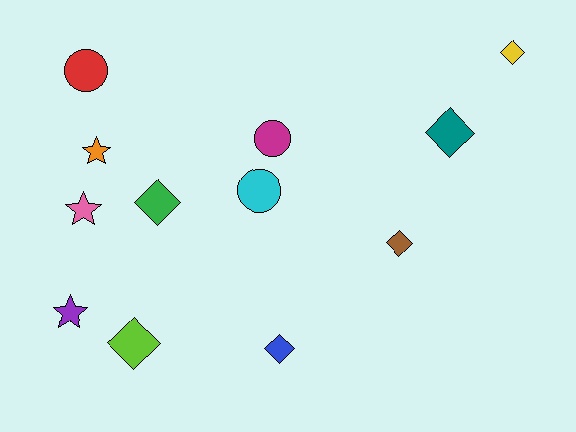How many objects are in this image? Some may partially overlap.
There are 12 objects.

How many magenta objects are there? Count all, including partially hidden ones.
There is 1 magenta object.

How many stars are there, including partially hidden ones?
There are 3 stars.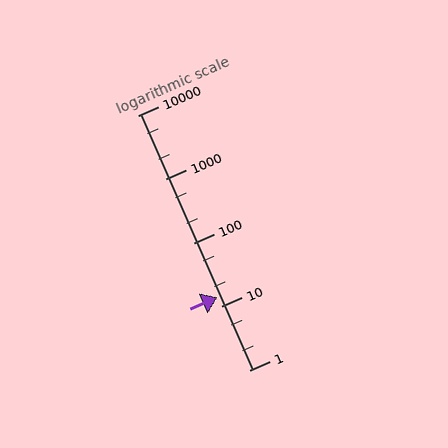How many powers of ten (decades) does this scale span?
The scale spans 4 decades, from 1 to 10000.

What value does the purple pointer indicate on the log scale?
The pointer indicates approximately 14.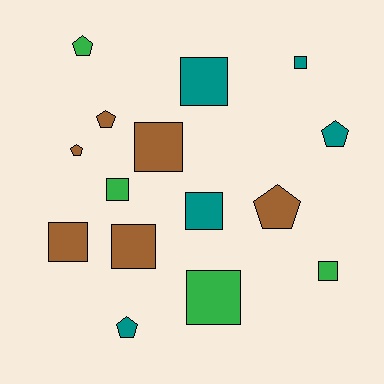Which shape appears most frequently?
Square, with 9 objects.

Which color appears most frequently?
Brown, with 6 objects.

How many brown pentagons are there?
There are 3 brown pentagons.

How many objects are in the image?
There are 15 objects.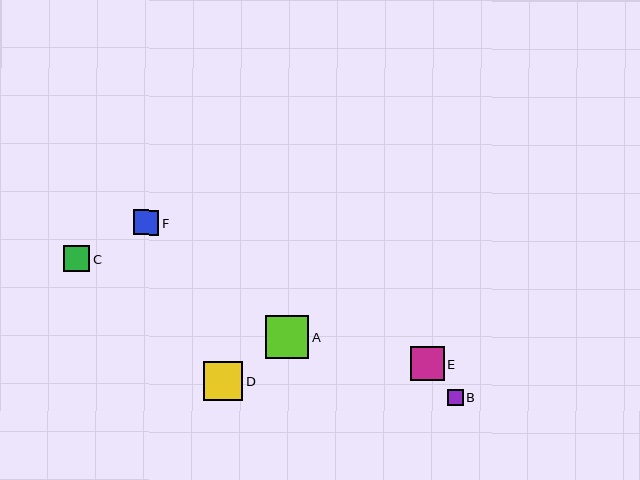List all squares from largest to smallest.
From largest to smallest: A, D, E, C, F, B.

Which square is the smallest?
Square B is the smallest with a size of approximately 16 pixels.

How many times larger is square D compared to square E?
Square D is approximately 1.1 times the size of square E.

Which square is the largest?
Square A is the largest with a size of approximately 43 pixels.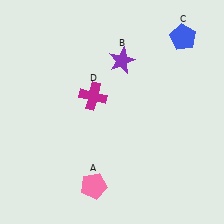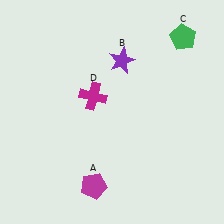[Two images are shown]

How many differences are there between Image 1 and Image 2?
There are 2 differences between the two images.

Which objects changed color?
A changed from pink to magenta. C changed from blue to green.